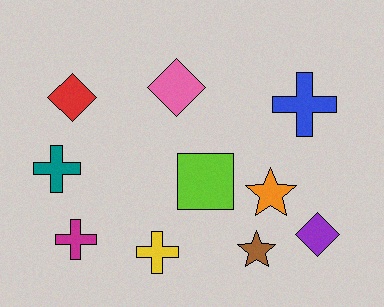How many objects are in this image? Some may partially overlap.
There are 10 objects.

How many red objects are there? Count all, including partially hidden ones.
There is 1 red object.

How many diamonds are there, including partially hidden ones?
There are 3 diamonds.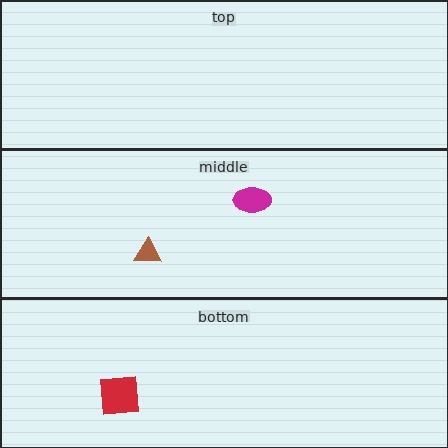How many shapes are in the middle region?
2.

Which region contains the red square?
The bottom region.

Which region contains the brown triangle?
The middle region.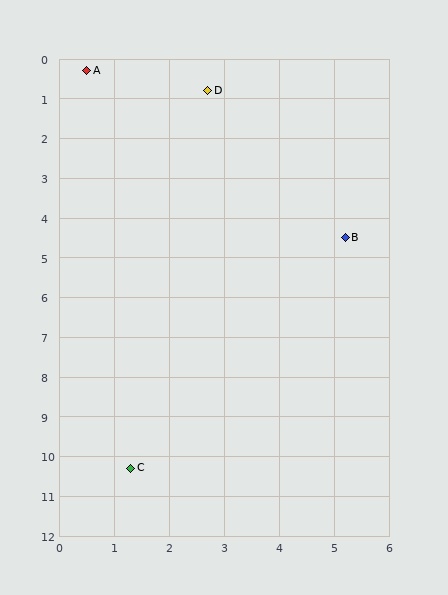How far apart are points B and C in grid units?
Points B and C are about 7.0 grid units apart.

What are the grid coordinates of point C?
Point C is at approximately (1.3, 10.3).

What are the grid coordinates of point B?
Point B is at approximately (5.2, 4.5).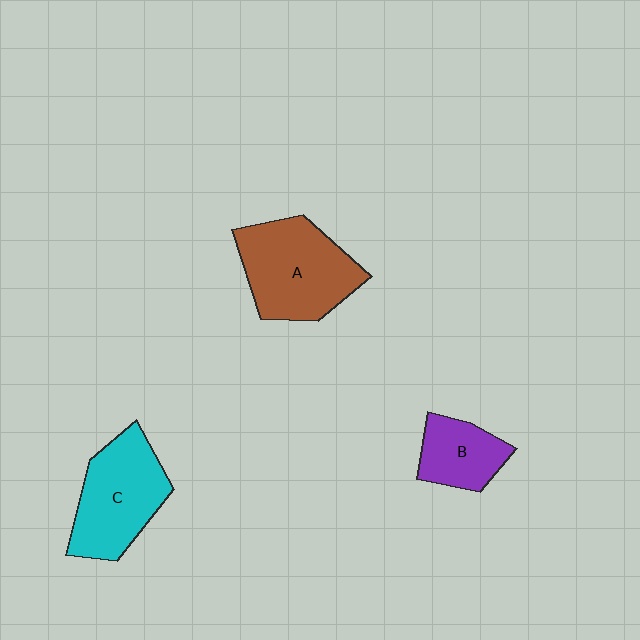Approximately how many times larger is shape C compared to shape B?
Approximately 1.7 times.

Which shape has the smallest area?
Shape B (purple).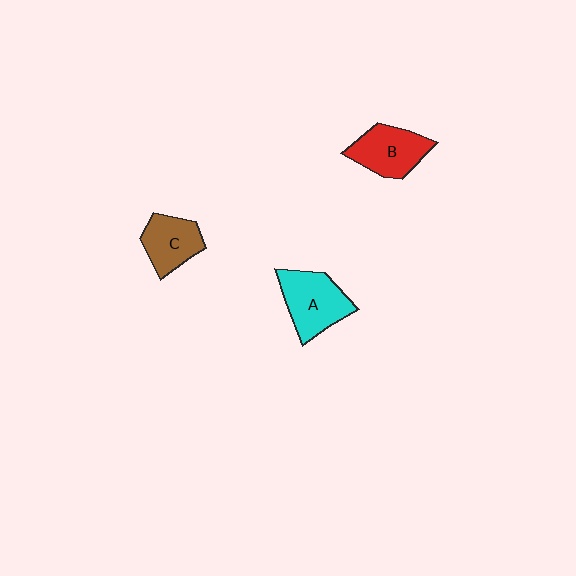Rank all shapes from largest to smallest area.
From largest to smallest: A (cyan), B (red), C (brown).